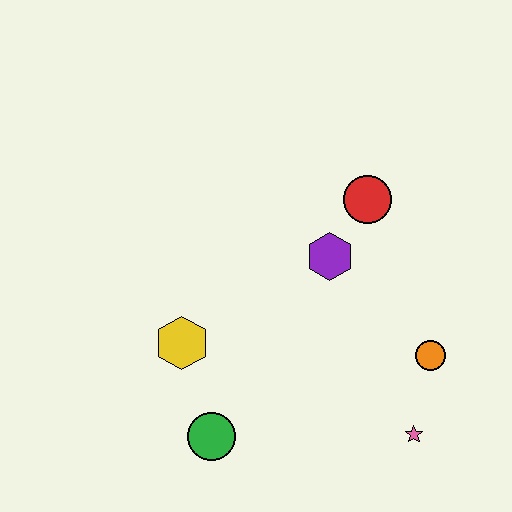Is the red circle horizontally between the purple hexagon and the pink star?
Yes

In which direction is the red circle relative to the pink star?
The red circle is above the pink star.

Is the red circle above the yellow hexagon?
Yes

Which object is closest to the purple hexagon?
The red circle is closest to the purple hexagon.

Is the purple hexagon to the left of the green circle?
No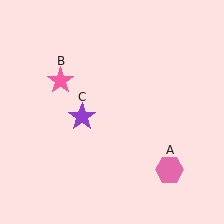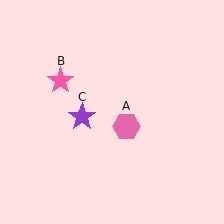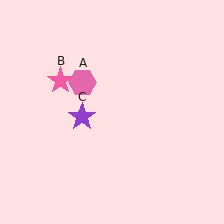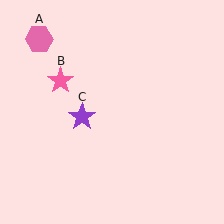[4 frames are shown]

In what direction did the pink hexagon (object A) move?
The pink hexagon (object A) moved up and to the left.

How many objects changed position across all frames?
1 object changed position: pink hexagon (object A).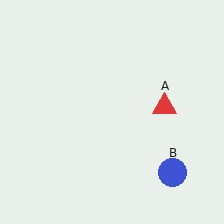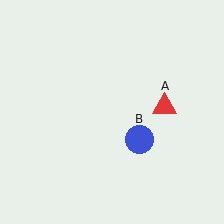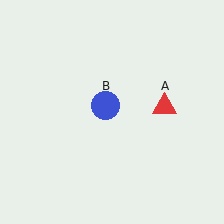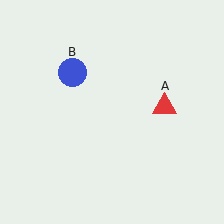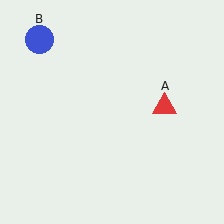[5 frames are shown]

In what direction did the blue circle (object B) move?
The blue circle (object B) moved up and to the left.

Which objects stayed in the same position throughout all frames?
Red triangle (object A) remained stationary.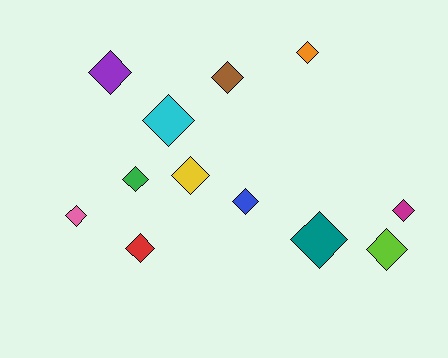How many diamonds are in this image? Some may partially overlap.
There are 12 diamonds.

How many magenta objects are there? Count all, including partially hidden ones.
There is 1 magenta object.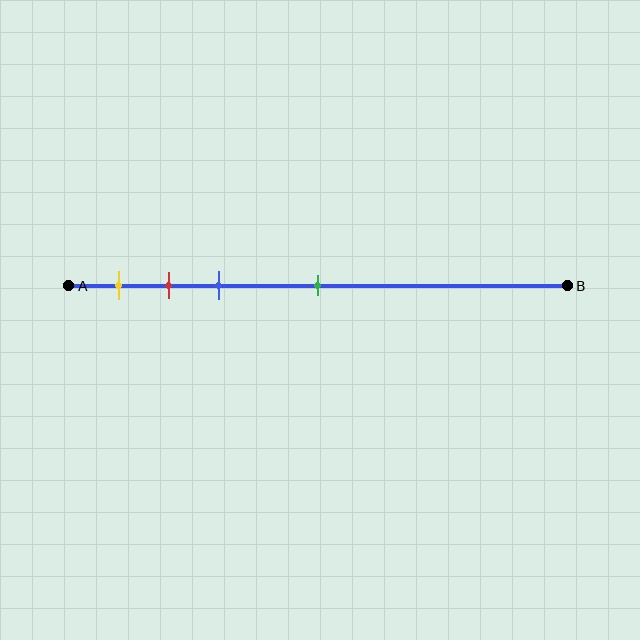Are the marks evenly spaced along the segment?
No, the marks are not evenly spaced.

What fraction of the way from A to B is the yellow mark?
The yellow mark is approximately 10% (0.1) of the way from A to B.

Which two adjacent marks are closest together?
The red and blue marks are the closest adjacent pair.